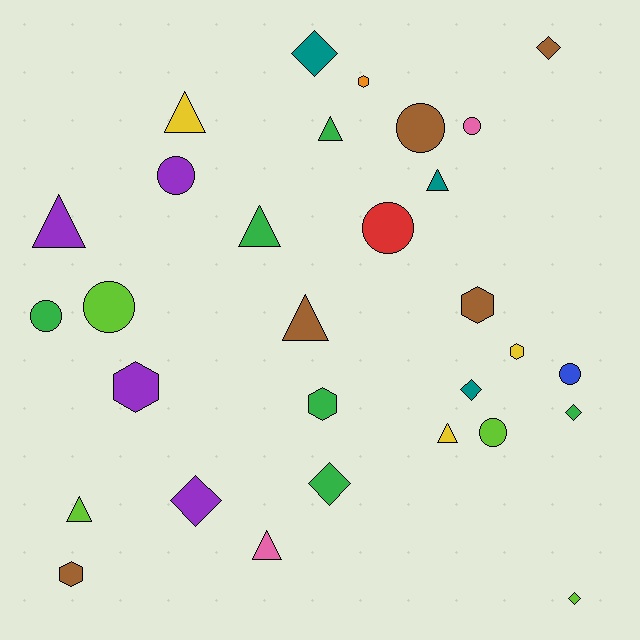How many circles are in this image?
There are 8 circles.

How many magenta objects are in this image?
There are no magenta objects.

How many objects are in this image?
There are 30 objects.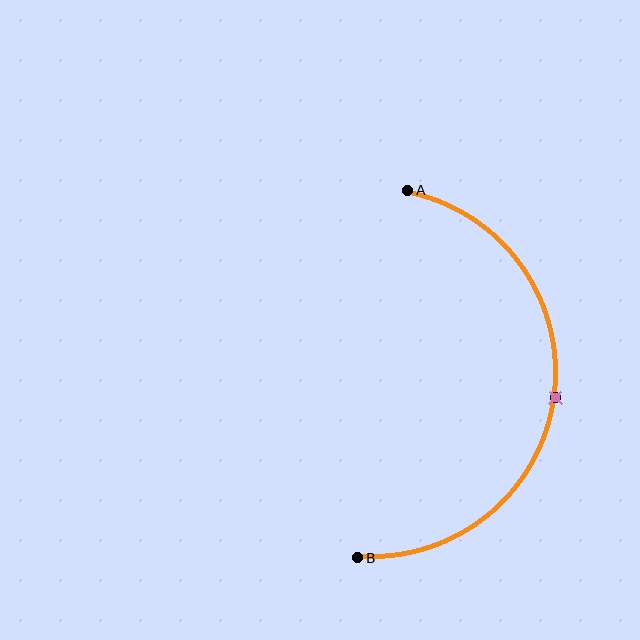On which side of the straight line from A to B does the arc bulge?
The arc bulges to the right of the straight line connecting A and B.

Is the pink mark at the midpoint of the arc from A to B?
Yes. The pink mark lies on the arc at equal arc-length from both A and B — it is the arc midpoint.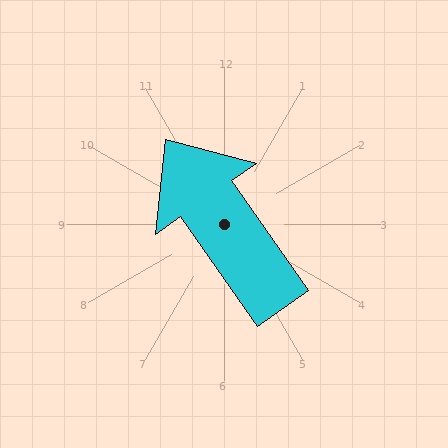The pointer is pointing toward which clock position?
Roughly 11 o'clock.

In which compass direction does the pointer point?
Northwest.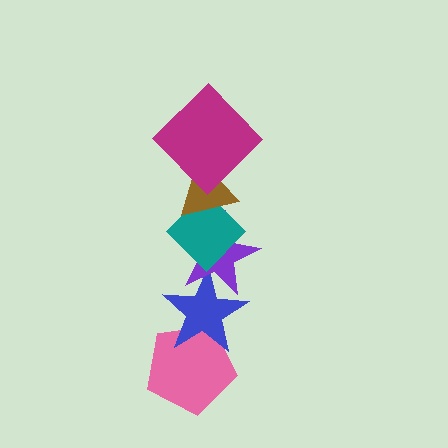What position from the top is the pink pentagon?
The pink pentagon is 6th from the top.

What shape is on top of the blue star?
The purple star is on top of the blue star.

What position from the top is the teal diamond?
The teal diamond is 3rd from the top.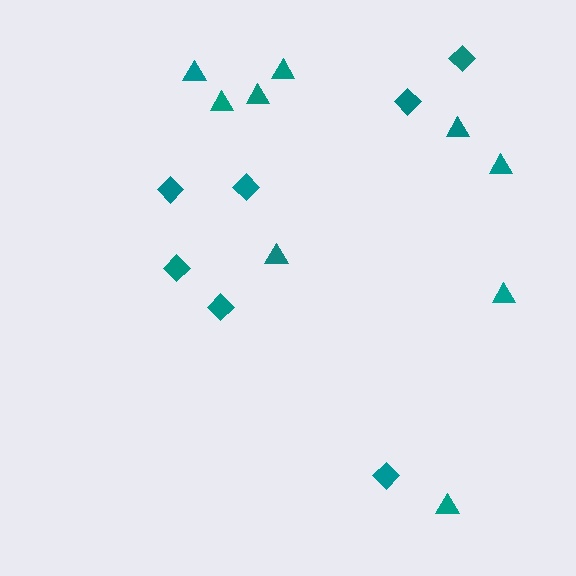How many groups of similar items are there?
There are 2 groups: one group of diamonds (7) and one group of triangles (9).